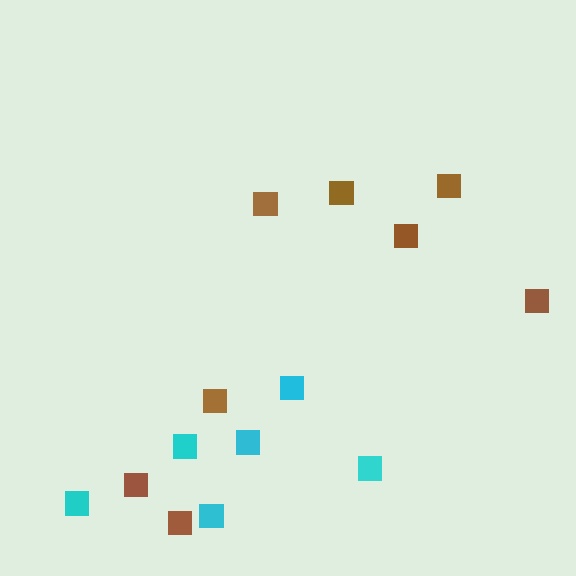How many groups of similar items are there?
There are 2 groups: one group of cyan squares (6) and one group of brown squares (8).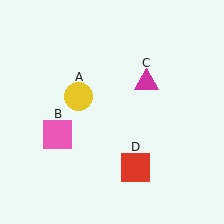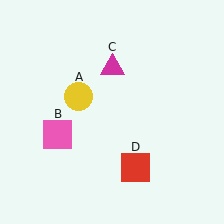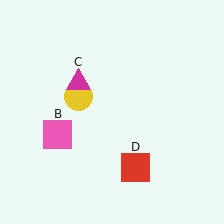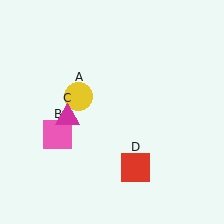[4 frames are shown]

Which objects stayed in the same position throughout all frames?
Yellow circle (object A) and pink square (object B) and red square (object D) remained stationary.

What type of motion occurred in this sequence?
The magenta triangle (object C) rotated counterclockwise around the center of the scene.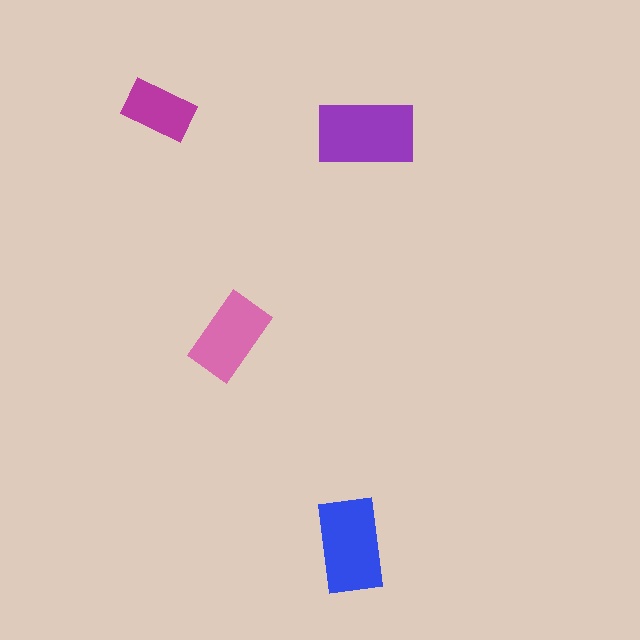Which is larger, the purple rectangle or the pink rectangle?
The purple one.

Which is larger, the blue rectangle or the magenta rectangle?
The blue one.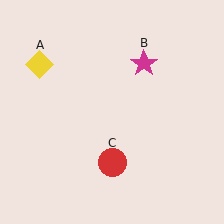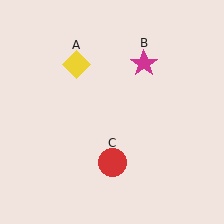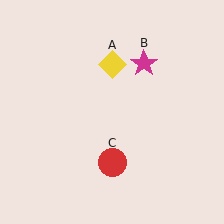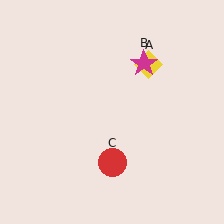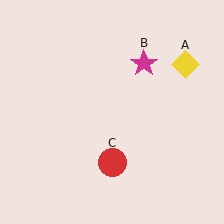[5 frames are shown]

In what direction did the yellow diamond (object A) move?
The yellow diamond (object A) moved right.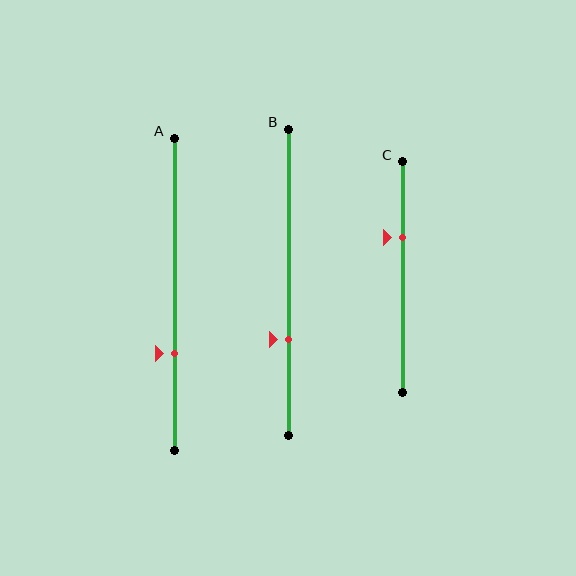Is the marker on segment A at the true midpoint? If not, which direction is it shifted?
No, the marker on segment A is shifted downward by about 19% of the segment length.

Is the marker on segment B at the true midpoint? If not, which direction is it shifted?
No, the marker on segment B is shifted downward by about 19% of the segment length.